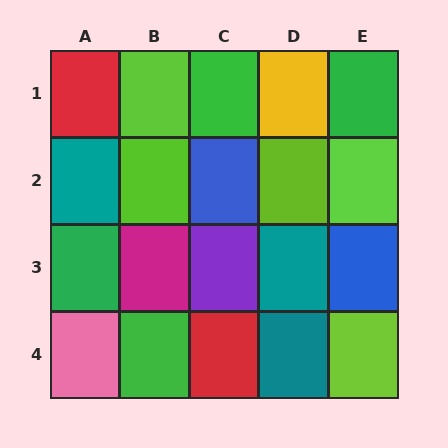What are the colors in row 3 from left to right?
Green, magenta, purple, teal, blue.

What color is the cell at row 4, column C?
Red.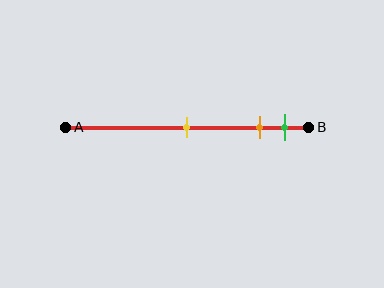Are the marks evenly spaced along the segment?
No, the marks are not evenly spaced.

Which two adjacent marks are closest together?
The orange and green marks are the closest adjacent pair.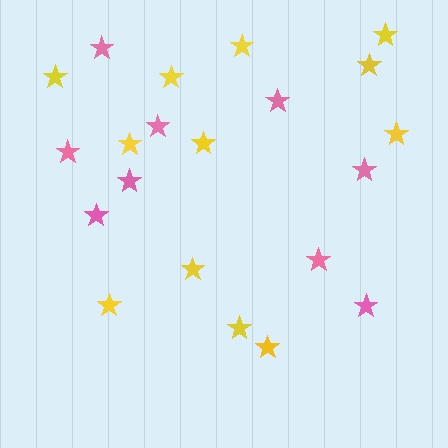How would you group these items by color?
There are 2 groups: one group of pink stars (9) and one group of yellow stars (12).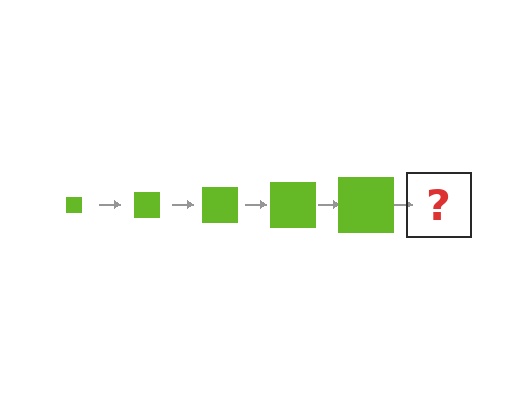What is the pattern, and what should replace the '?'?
The pattern is that the square gets progressively larger each step. The '?' should be a lime square, larger than the previous one.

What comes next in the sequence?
The next element should be a lime square, larger than the previous one.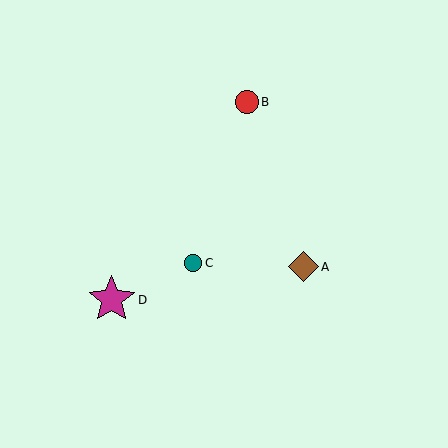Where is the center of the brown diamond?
The center of the brown diamond is at (303, 267).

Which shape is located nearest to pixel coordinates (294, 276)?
The brown diamond (labeled A) at (303, 267) is nearest to that location.